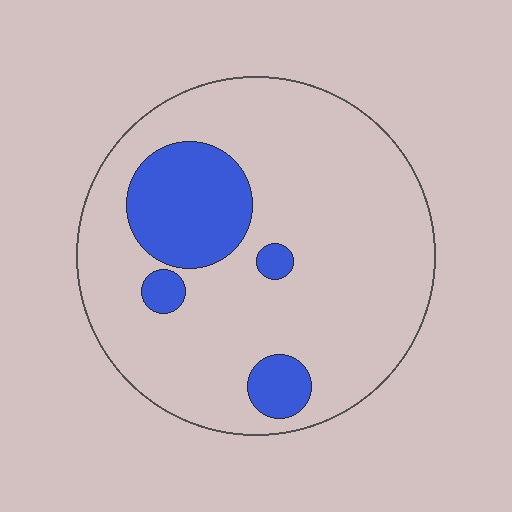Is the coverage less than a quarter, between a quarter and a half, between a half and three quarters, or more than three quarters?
Less than a quarter.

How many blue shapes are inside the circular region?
4.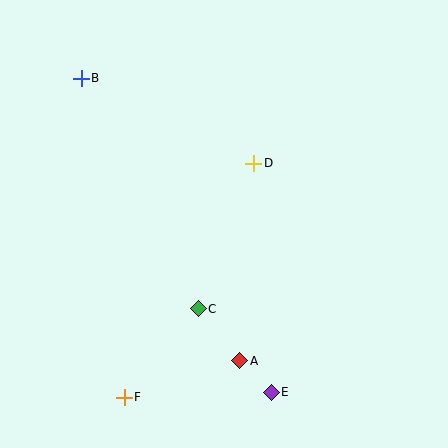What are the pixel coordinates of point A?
Point A is at (240, 361).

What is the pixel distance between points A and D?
The distance between A and D is 198 pixels.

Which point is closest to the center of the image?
Point D at (254, 163) is closest to the center.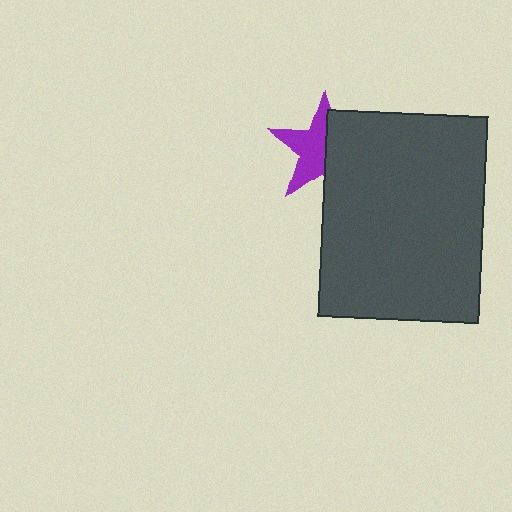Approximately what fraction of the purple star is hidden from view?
Roughly 46% of the purple star is hidden behind the dark gray rectangle.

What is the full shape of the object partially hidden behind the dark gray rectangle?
The partially hidden object is a purple star.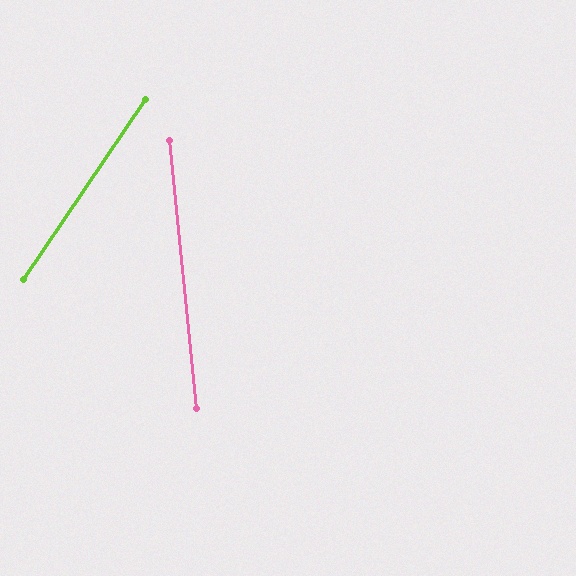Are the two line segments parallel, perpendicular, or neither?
Neither parallel nor perpendicular — they differ by about 40°.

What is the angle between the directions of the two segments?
Approximately 40 degrees.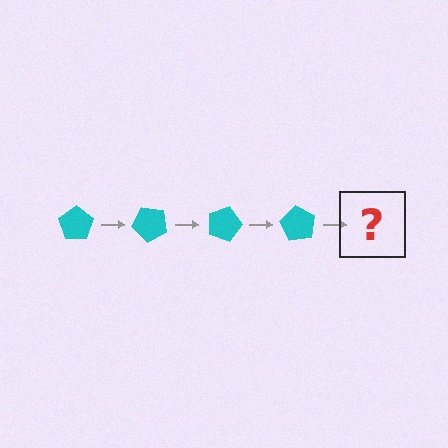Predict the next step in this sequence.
The next step is a cyan pentagon rotated 180 degrees.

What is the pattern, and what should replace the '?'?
The pattern is that the pentagon rotates 45 degrees each step. The '?' should be a cyan pentagon rotated 180 degrees.